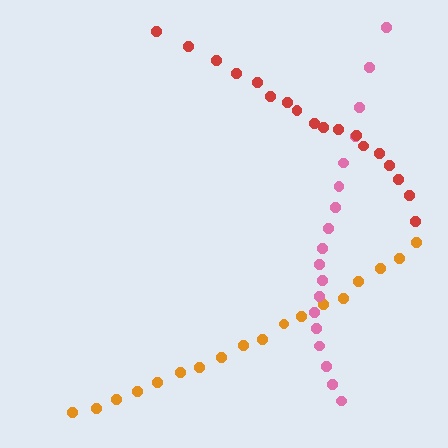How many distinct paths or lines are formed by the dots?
There are 3 distinct paths.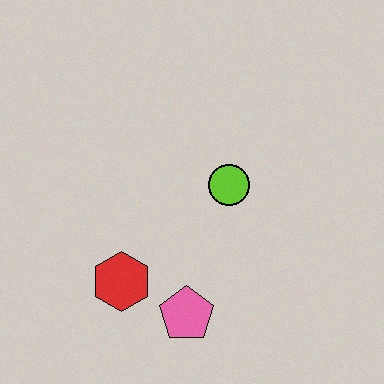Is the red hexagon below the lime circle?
Yes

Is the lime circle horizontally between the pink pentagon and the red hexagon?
No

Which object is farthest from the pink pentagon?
The lime circle is farthest from the pink pentagon.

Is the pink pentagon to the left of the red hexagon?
No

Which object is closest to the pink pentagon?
The red hexagon is closest to the pink pentagon.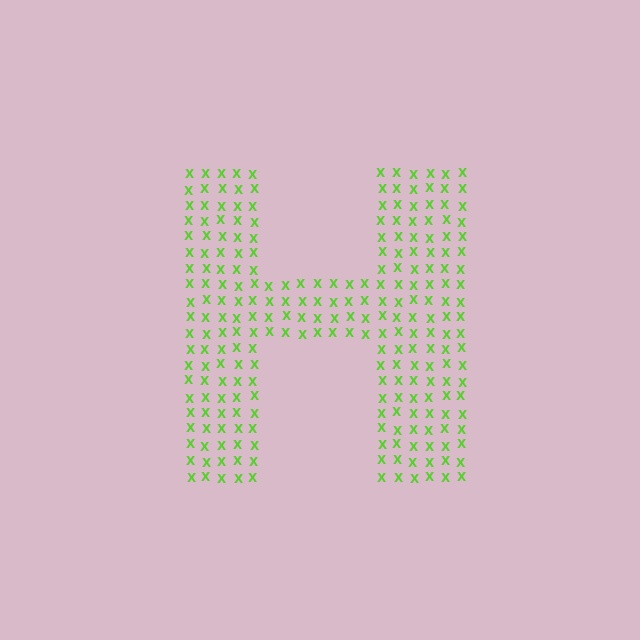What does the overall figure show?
The overall figure shows the letter H.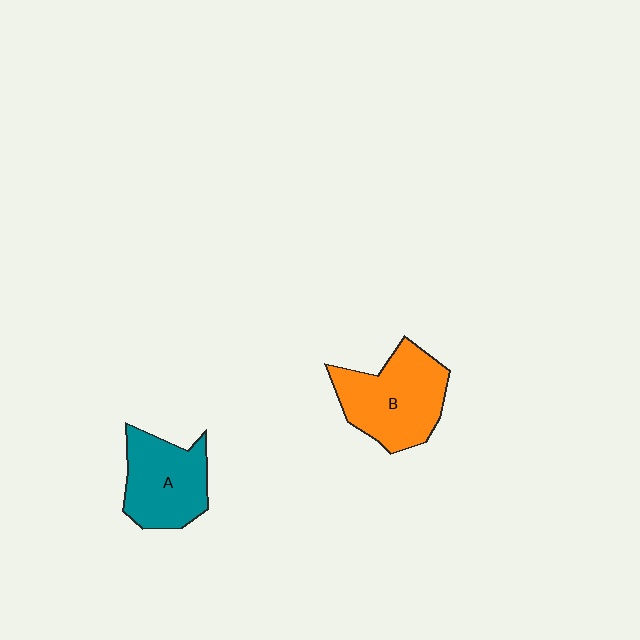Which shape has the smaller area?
Shape A (teal).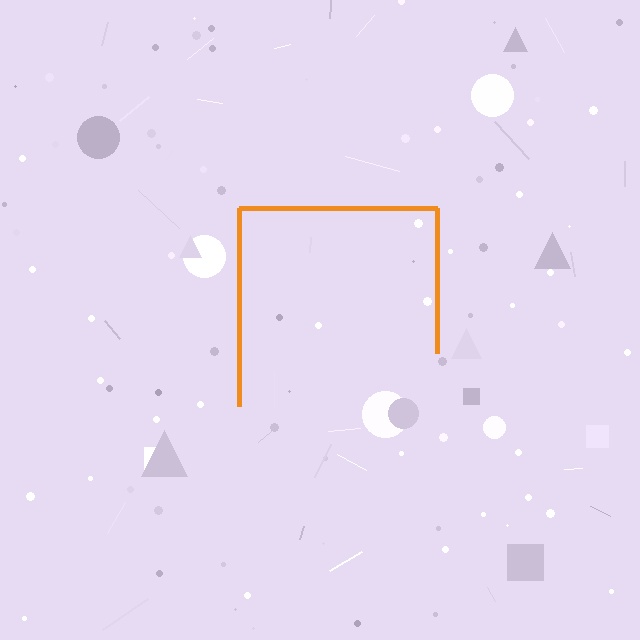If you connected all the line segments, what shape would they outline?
They would outline a square.